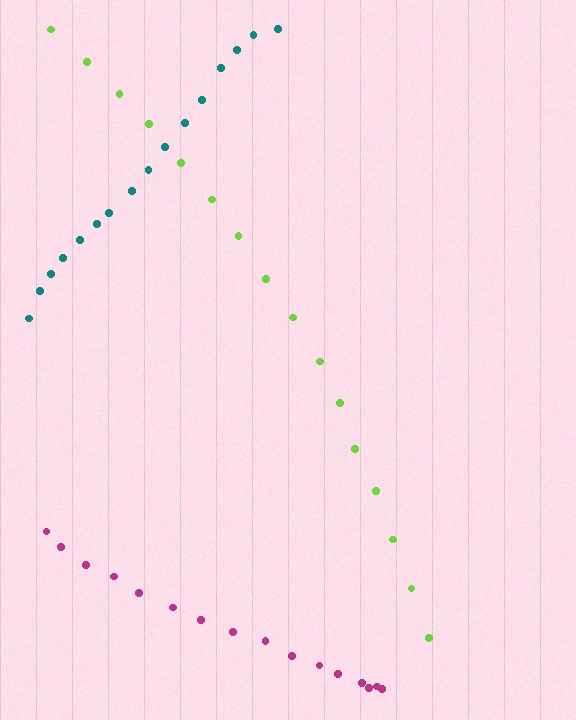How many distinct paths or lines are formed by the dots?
There are 3 distinct paths.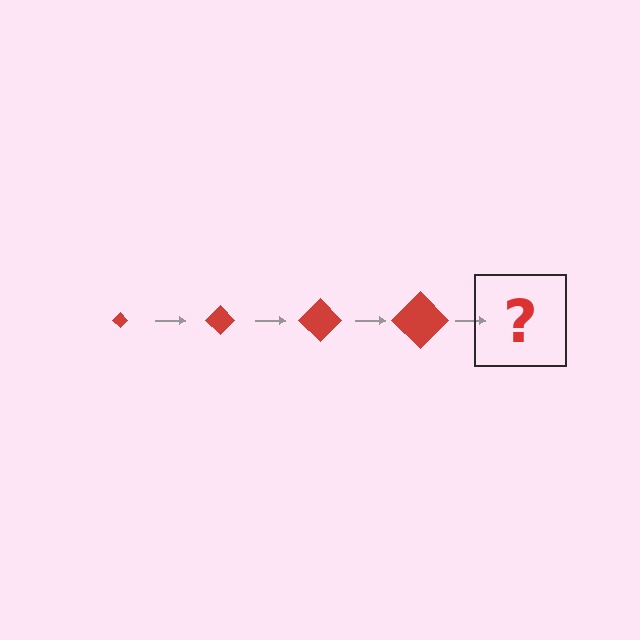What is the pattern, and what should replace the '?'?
The pattern is that the diamond gets progressively larger each step. The '?' should be a red diamond, larger than the previous one.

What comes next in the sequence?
The next element should be a red diamond, larger than the previous one.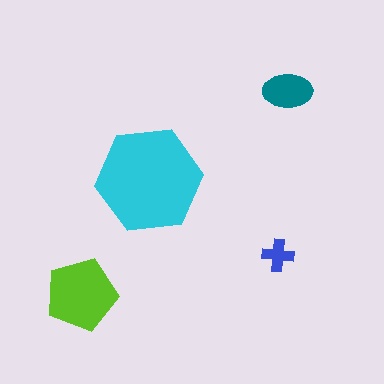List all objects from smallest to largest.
The blue cross, the teal ellipse, the lime pentagon, the cyan hexagon.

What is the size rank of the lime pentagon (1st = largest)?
2nd.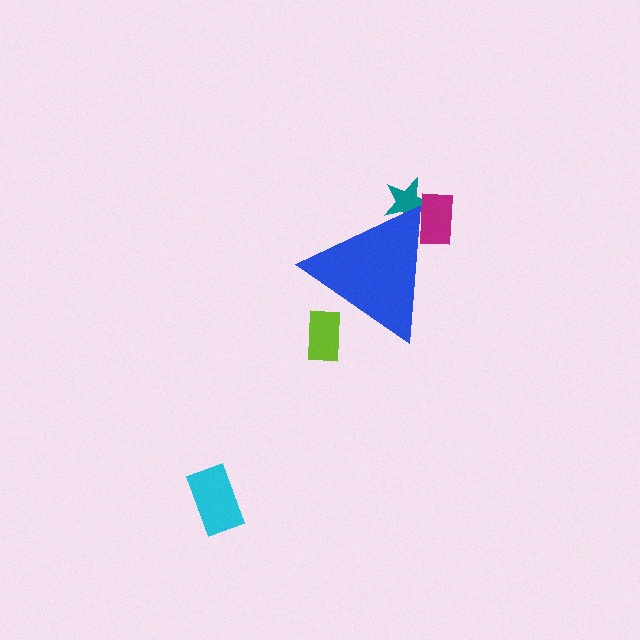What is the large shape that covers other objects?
A blue triangle.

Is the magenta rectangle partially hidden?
Yes, the magenta rectangle is partially hidden behind the blue triangle.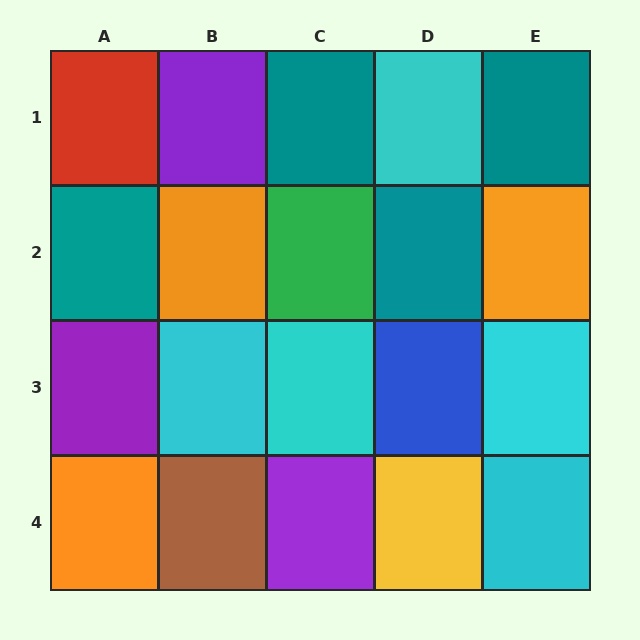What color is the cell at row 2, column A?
Teal.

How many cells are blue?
1 cell is blue.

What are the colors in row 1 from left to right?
Red, purple, teal, cyan, teal.